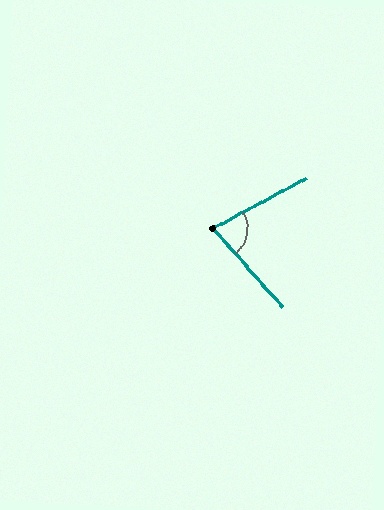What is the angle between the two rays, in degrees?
Approximately 77 degrees.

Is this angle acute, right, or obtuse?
It is acute.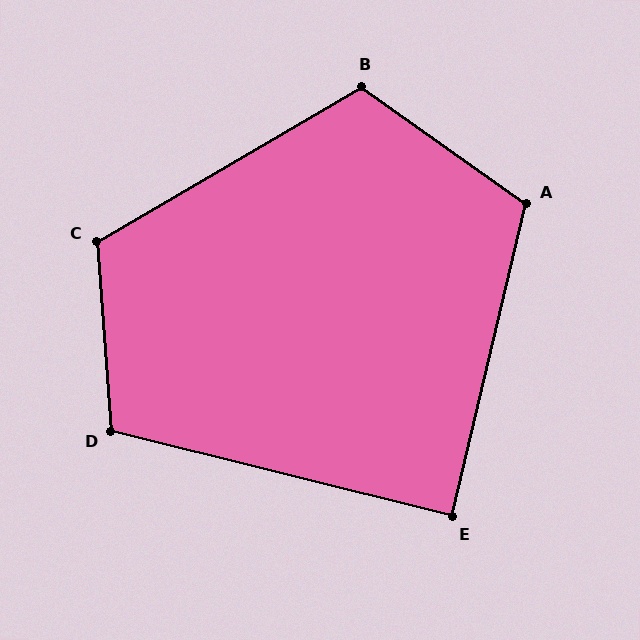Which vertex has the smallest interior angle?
E, at approximately 89 degrees.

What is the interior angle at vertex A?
Approximately 112 degrees (obtuse).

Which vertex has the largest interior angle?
C, at approximately 116 degrees.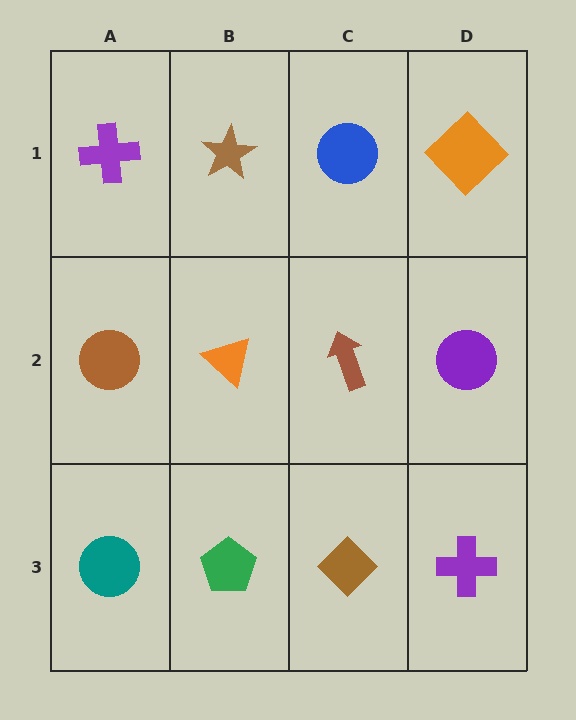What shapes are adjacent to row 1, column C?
A brown arrow (row 2, column C), a brown star (row 1, column B), an orange diamond (row 1, column D).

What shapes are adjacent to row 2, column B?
A brown star (row 1, column B), a green pentagon (row 3, column B), a brown circle (row 2, column A), a brown arrow (row 2, column C).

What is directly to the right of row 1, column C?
An orange diamond.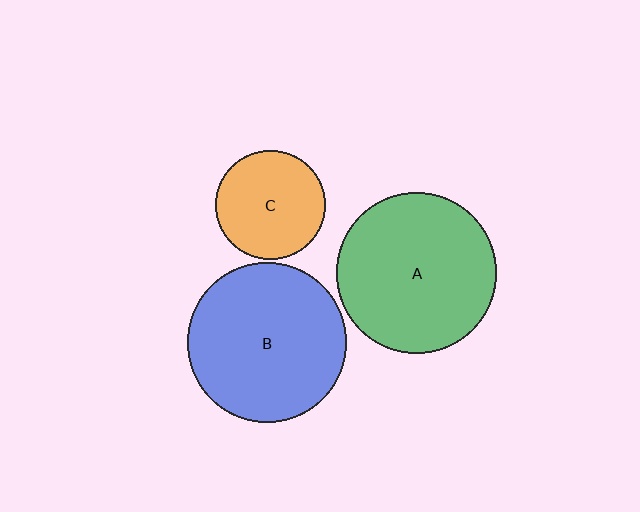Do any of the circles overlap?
No, none of the circles overlap.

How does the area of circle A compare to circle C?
Approximately 2.1 times.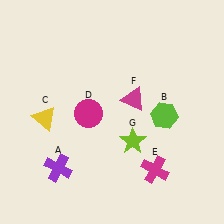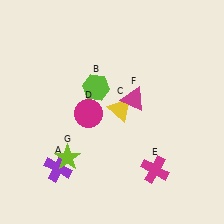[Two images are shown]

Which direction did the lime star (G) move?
The lime star (G) moved left.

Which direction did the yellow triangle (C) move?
The yellow triangle (C) moved right.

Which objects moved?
The objects that moved are: the lime hexagon (B), the yellow triangle (C), the lime star (G).